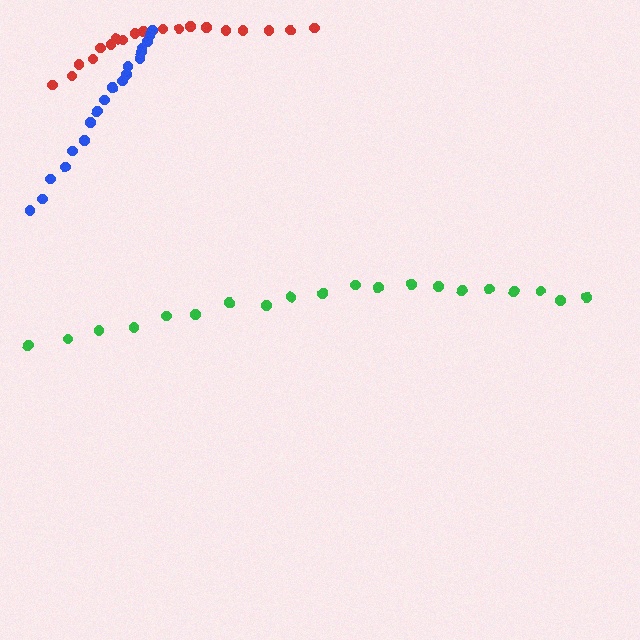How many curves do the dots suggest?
There are 3 distinct paths.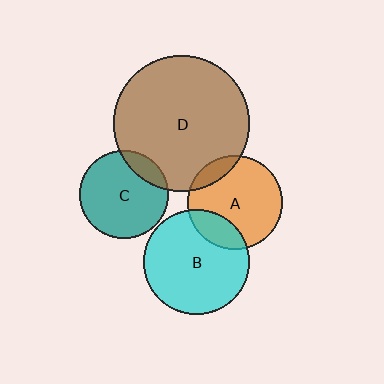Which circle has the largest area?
Circle D (brown).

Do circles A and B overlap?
Yes.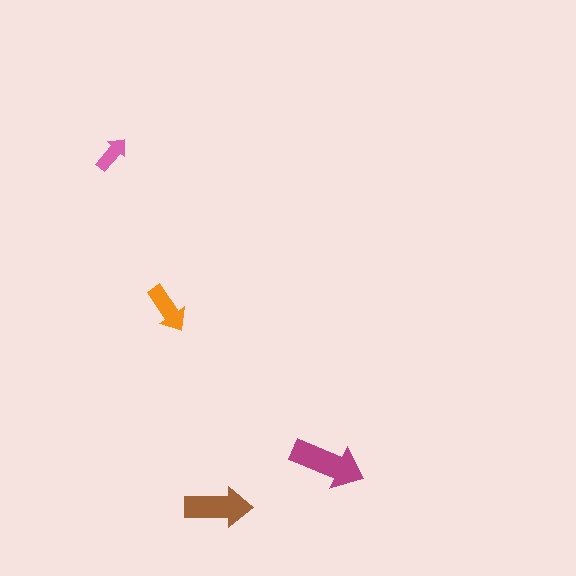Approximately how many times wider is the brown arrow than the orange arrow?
About 1.5 times wider.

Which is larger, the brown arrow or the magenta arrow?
The magenta one.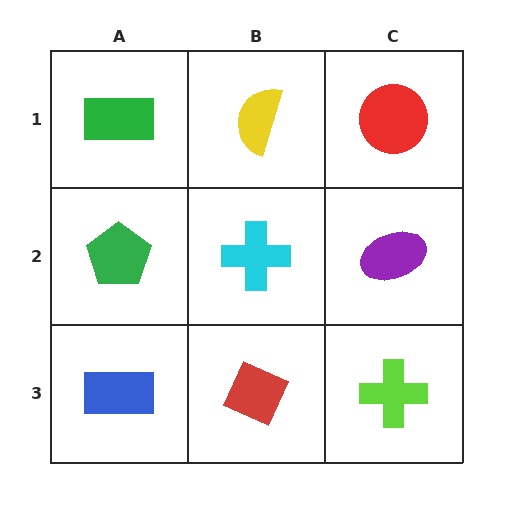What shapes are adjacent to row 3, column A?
A green pentagon (row 2, column A), a red diamond (row 3, column B).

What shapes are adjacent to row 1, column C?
A purple ellipse (row 2, column C), a yellow semicircle (row 1, column B).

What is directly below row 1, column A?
A green pentagon.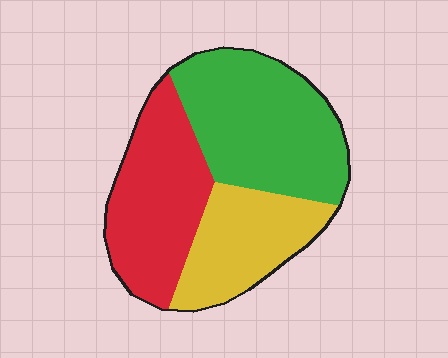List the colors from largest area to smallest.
From largest to smallest: green, red, yellow.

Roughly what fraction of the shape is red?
Red takes up between a third and a half of the shape.